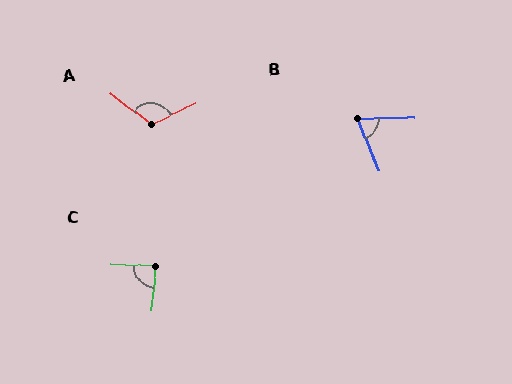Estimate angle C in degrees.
Approximately 87 degrees.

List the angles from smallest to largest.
B (67°), C (87°), A (117°).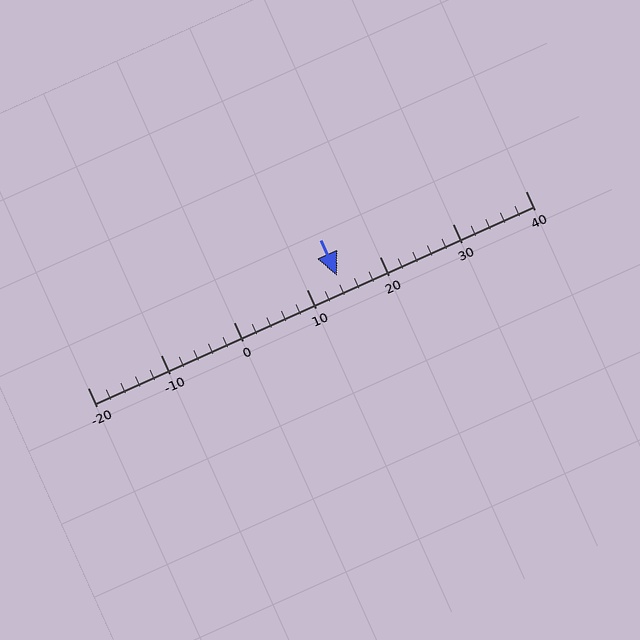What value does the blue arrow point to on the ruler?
The blue arrow points to approximately 14.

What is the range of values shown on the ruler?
The ruler shows values from -20 to 40.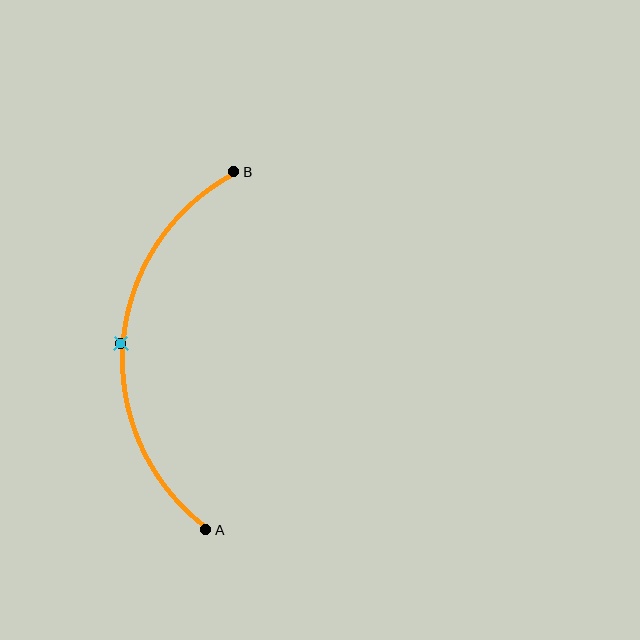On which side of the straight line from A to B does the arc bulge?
The arc bulges to the left of the straight line connecting A and B.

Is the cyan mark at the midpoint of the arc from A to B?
Yes. The cyan mark lies on the arc at equal arc-length from both A and B — it is the arc midpoint.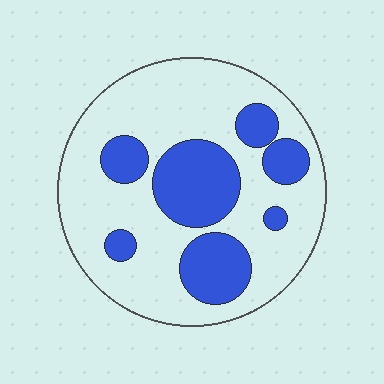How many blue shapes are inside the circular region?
7.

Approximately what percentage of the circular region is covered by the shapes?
Approximately 30%.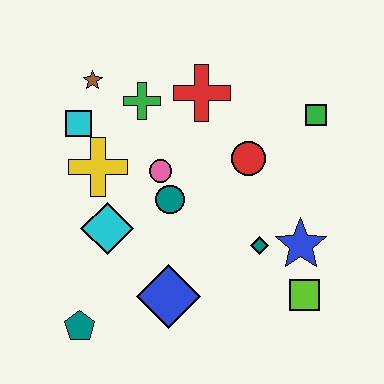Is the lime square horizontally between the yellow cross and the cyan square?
No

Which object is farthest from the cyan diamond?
The green square is farthest from the cyan diamond.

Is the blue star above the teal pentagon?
Yes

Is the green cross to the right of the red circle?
No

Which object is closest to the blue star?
The teal diamond is closest to the blue star.